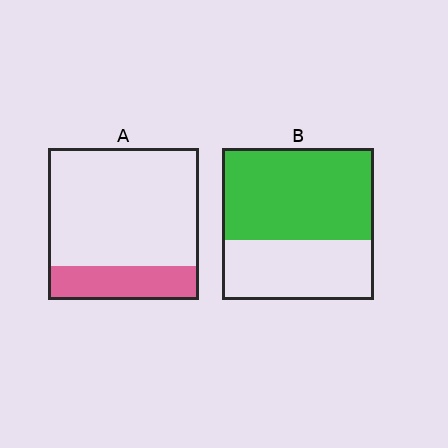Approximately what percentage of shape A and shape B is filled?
A is approximately 20% and B is approximately 60%.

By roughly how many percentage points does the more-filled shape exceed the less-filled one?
By roughly 40 percentage points (B over A).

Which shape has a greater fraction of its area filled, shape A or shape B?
Shape B.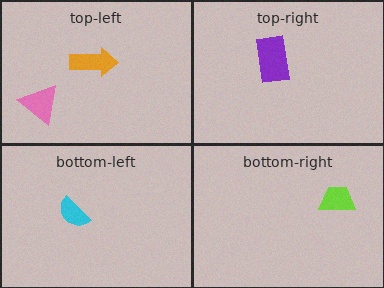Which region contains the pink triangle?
The top-left region.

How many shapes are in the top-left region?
2.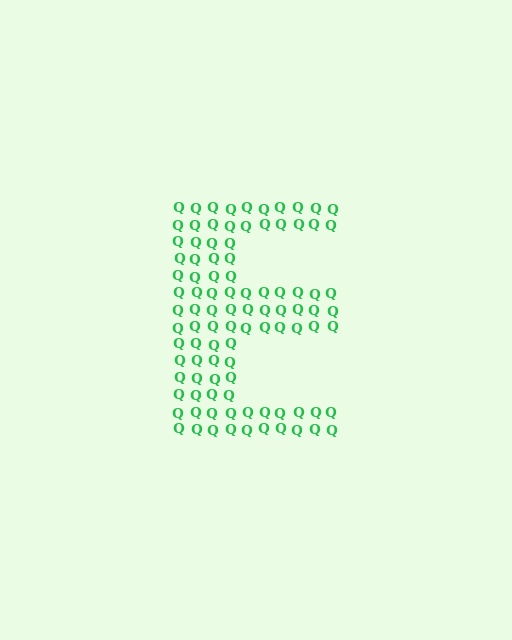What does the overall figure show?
The overall figure shows the letter E.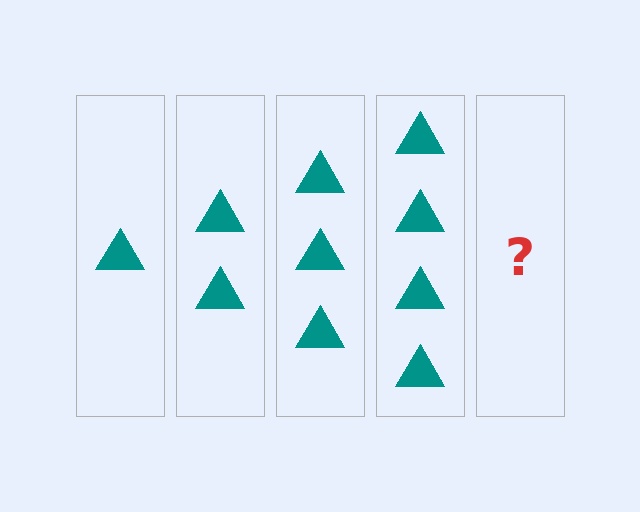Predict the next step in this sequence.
The next step is 5 triangles.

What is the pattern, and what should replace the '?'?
The pattern is that each step adds one more triangle. The '?' should be 5 triangles.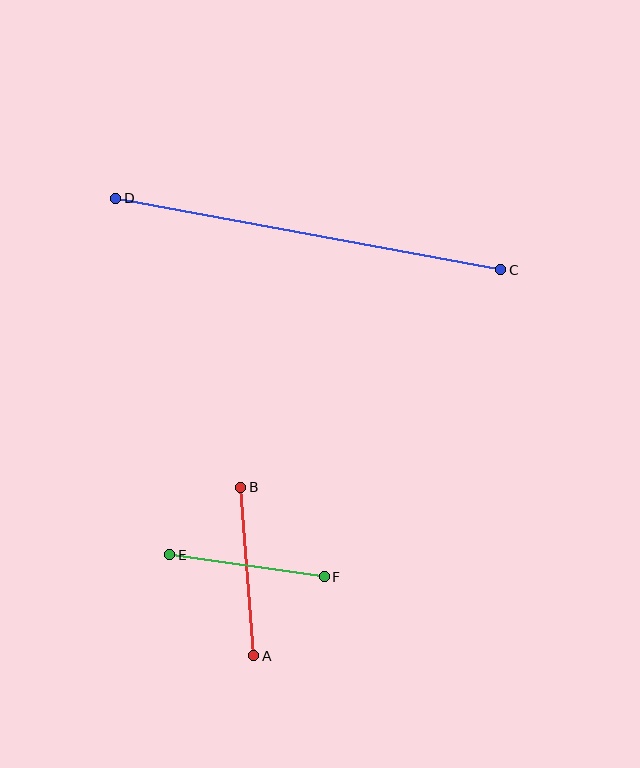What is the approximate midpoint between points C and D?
The midpoint is at approximately (308, 234) pixels.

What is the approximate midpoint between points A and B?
The midpoint is at approximately (247, 571) pixels.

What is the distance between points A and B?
The distance is approximately 169 pixels.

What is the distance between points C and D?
The distance is approximately 392 pixels.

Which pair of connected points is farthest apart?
Points C and D are farthest apart.